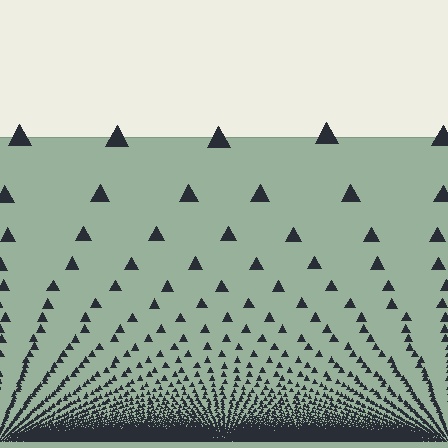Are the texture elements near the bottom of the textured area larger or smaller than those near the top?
Smaller. The gradient is inverted — elements near the bottom are smaller and denser.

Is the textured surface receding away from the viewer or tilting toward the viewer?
The surface appears to tilt toward the viewer. Texture elements get larger and sparser toward the top.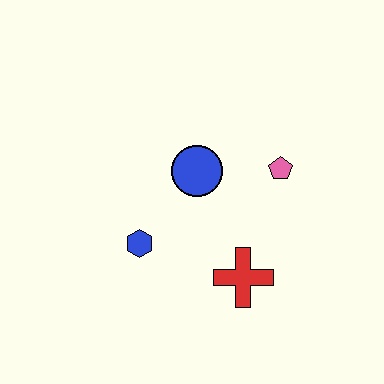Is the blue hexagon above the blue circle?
No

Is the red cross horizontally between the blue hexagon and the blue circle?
No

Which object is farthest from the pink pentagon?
The blue hexagon is farthest from the pink pentagon.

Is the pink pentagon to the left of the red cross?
No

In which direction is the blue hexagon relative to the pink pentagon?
The blue hexagon is to the left of the pink pentagon.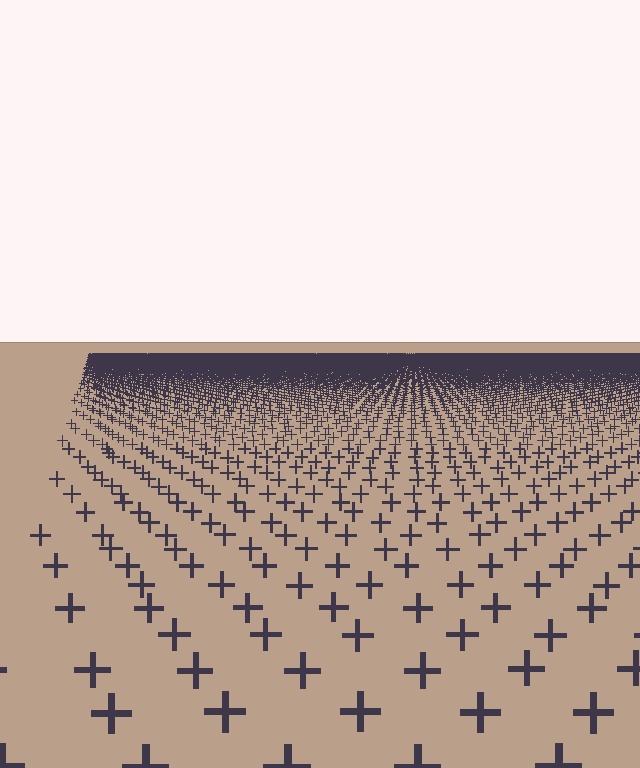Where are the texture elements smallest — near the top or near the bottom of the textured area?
Near the top.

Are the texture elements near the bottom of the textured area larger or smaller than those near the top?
Larger. Near the bottom, elements are closer to the viewer and appear at a bigger on-screen size.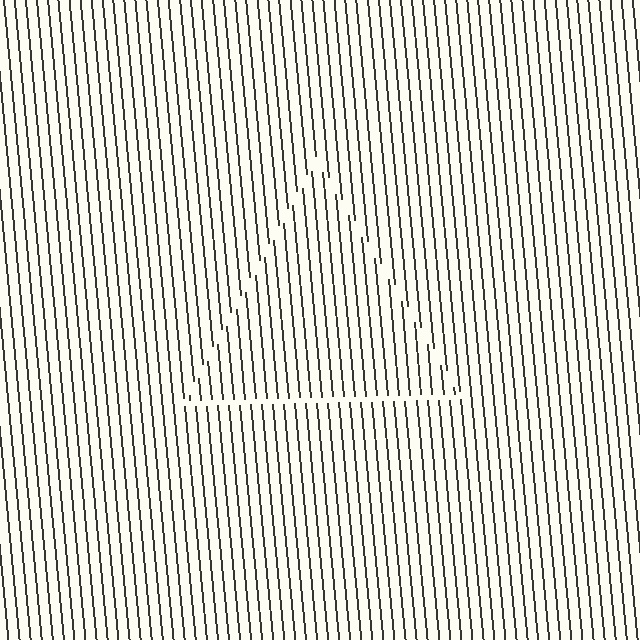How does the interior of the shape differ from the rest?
The interior of the shape contains the same grating, shifted by half a period — the contour is defined by the phase discontinuity where line-ends from the inner and outer gratings abut.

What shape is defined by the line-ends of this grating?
An illusory triangle. The interior of the shape contains the same grating, shifted by half a period — the contour is defined by the phase discontinuity where line-ends from the inner and outer gratings abut.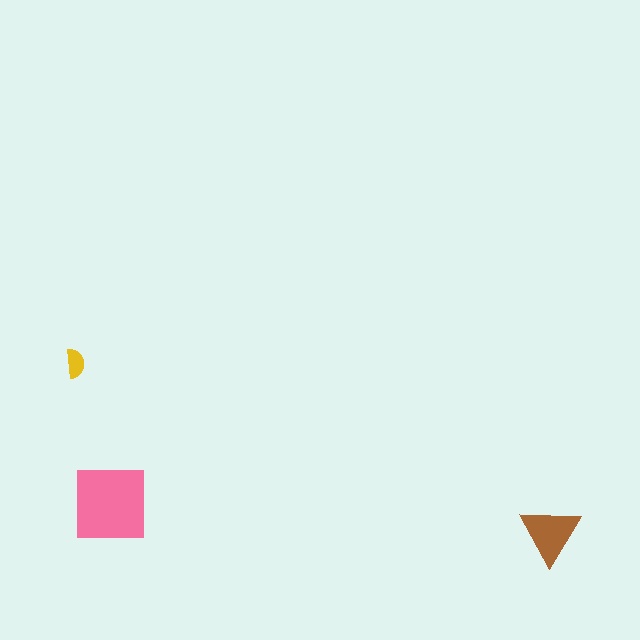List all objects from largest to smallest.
The pink square, the brown triangle, the yellow semicircle.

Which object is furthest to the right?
The brown triangle is rightmost.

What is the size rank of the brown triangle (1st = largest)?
2nd.